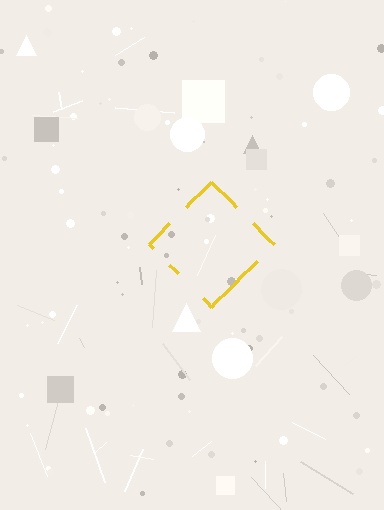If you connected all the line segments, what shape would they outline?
They would outline a diamond.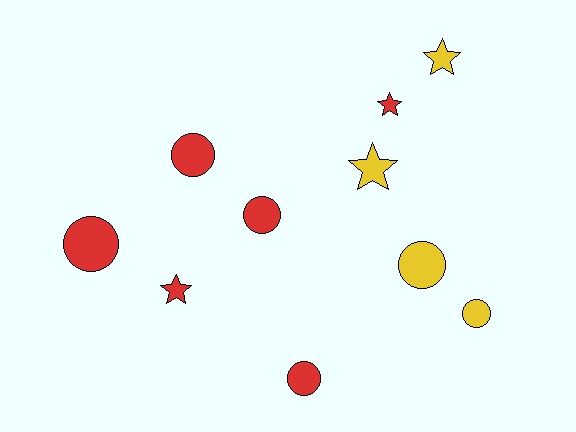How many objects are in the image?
There are 10 objects.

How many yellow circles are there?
There are 2 yellow circles.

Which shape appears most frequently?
Circle, with 6 objects.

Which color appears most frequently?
Red, with 6 objects.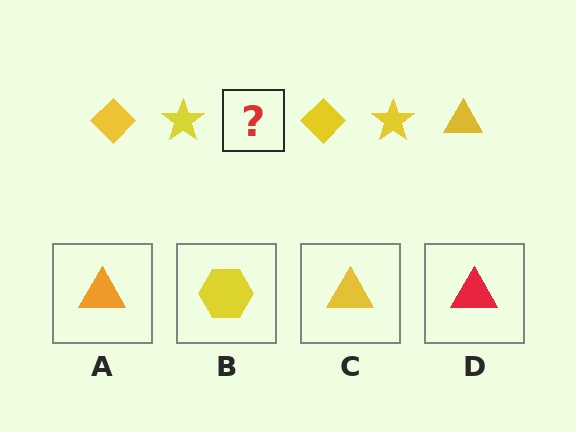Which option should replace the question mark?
Option C.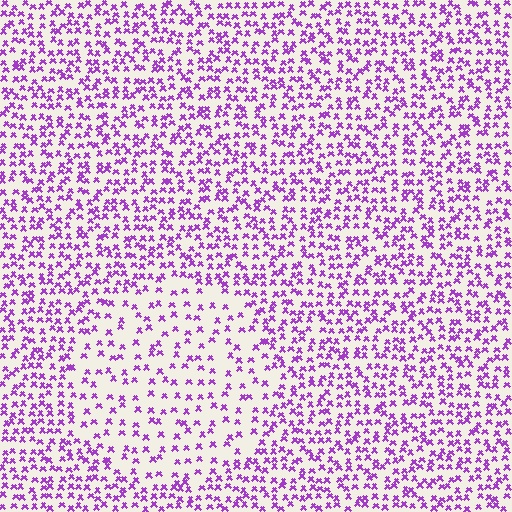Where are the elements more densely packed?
The elements are more densely packed outside the circle boundary.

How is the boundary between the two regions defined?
The boundary is defined by a change in element density (approximately 1.9x ratio). All elements are the same color, size, and shape.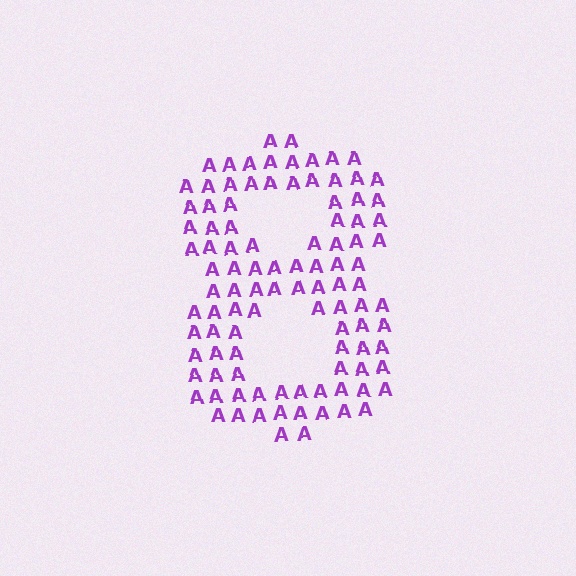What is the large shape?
The large shape is the digit 8.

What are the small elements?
The small elements are letter A's.